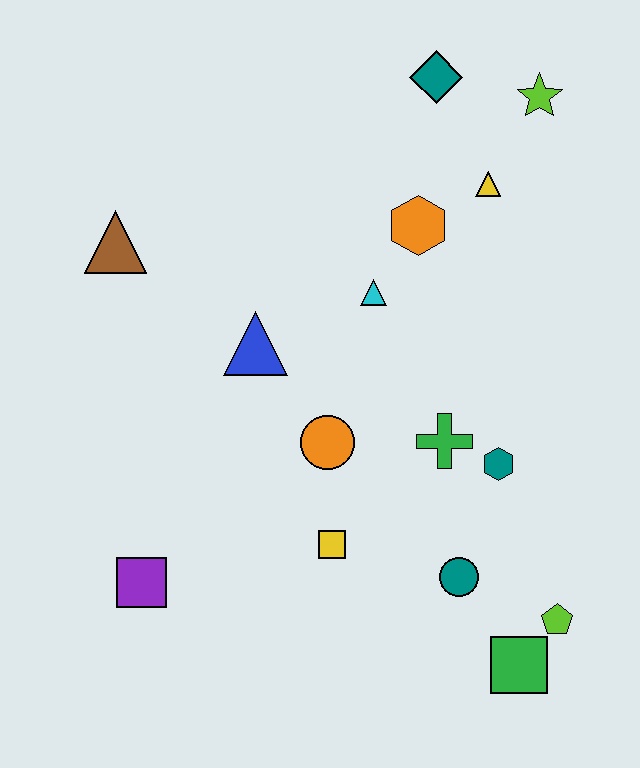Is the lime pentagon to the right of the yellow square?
Yes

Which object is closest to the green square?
The lime pentagon is closest to the green square.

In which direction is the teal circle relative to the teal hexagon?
The teal circle is below the teal hexagon.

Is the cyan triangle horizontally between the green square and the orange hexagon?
No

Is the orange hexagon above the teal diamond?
No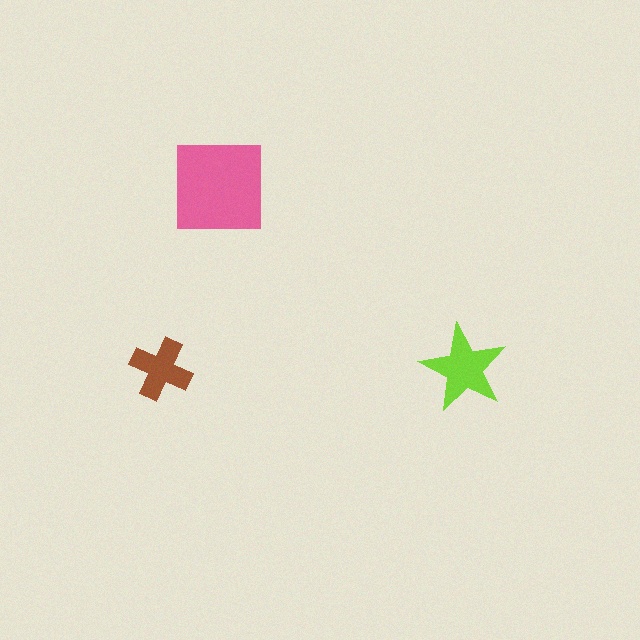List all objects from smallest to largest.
The brown cross, the lime star, the pink square.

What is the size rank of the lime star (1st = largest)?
2nd.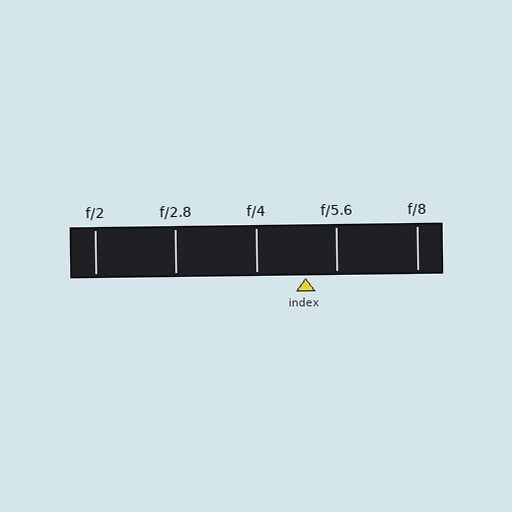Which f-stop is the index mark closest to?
The index mark is closest to f/5.6.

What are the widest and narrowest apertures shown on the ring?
The widest aperture shown is f/2 and the narrowest is f/8.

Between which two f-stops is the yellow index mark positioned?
The index mark is between f/4 and f/5.6.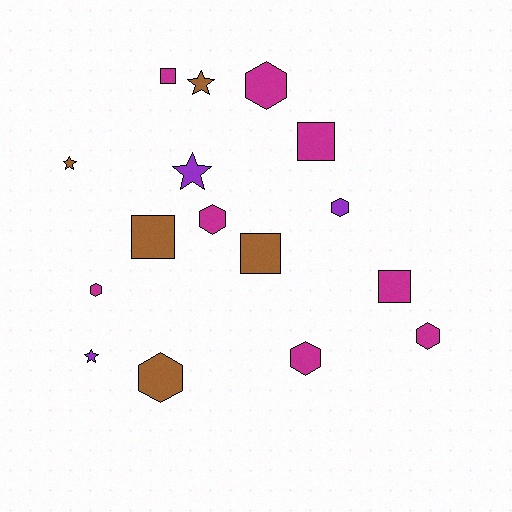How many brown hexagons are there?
There is 1 brown hexagon.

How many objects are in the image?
There are 16 objects.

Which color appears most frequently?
Magenta, with 8 objects.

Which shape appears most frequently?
Hexagon, with 7 objects.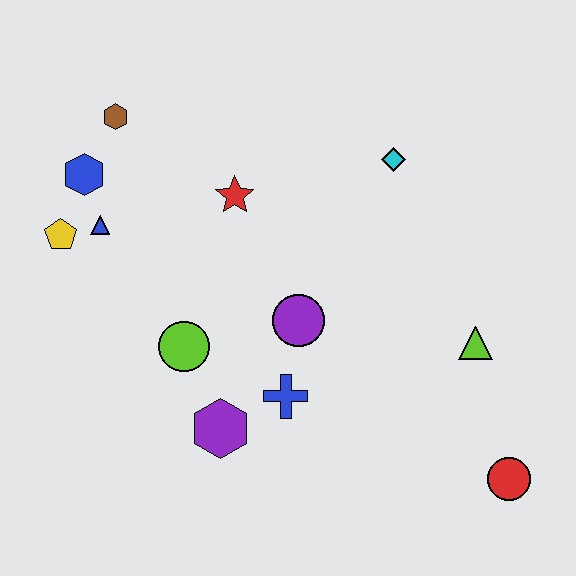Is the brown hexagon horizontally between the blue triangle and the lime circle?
Yes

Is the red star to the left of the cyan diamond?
Yes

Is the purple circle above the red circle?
Yes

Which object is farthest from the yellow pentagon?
The red circle is farthest from the yellow pentagon.